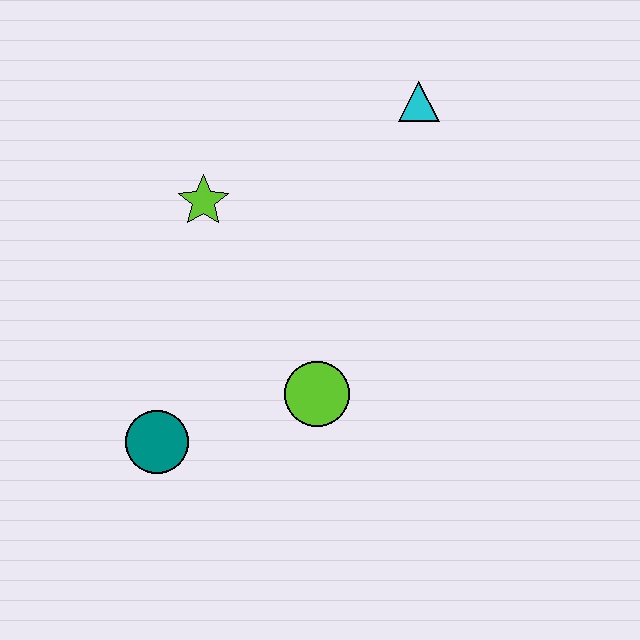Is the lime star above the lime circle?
Yes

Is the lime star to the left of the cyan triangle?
Yes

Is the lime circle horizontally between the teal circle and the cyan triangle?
Yes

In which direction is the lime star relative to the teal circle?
The lime star is above the teal circle.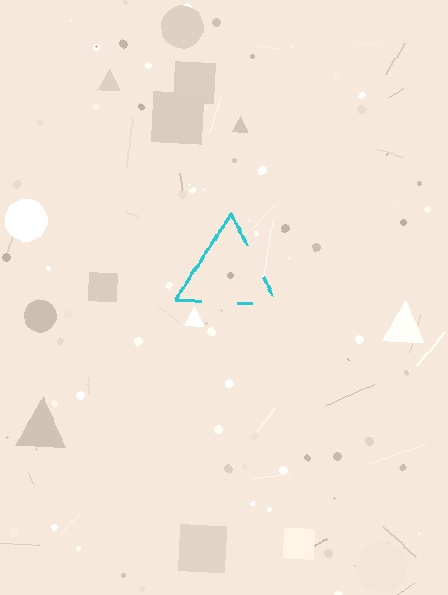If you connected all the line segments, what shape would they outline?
They would outline a triangle.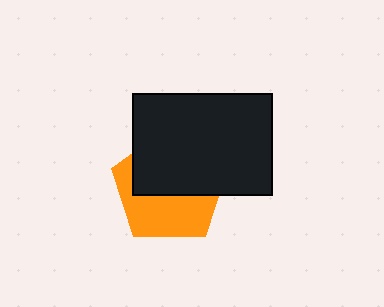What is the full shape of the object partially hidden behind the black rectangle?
The partially hidden object is an orange pentagon.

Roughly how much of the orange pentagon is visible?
About half of it is visible (roughly 47%).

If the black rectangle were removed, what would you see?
You would see the complete orange pentagon.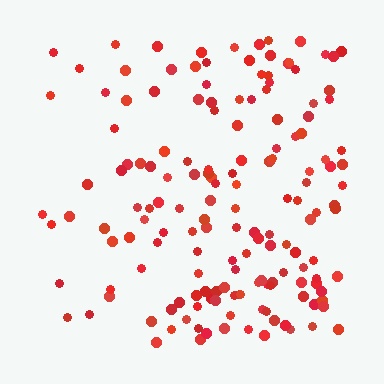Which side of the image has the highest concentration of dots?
The right.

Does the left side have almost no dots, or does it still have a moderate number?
Still a moderate number, just noticeably fewer than the right.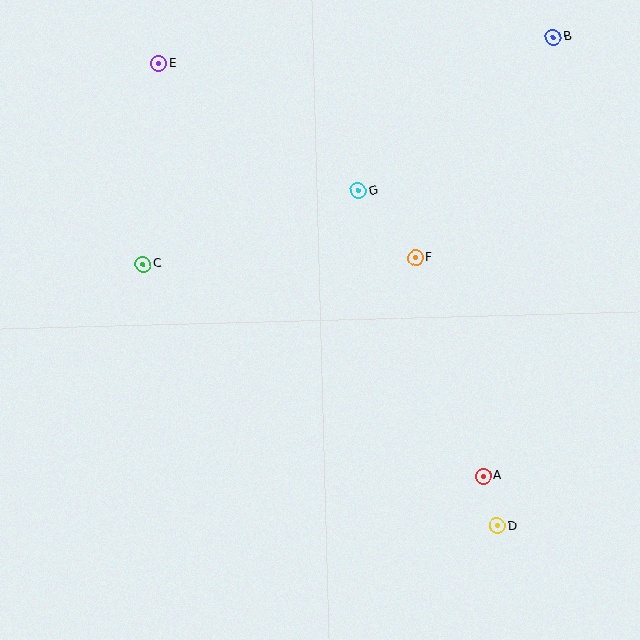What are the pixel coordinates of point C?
Point C is at (143, 264).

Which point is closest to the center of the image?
Point F at (416, 257) is closest to the center.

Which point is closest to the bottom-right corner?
Point D is closest to the bottom-right corner.